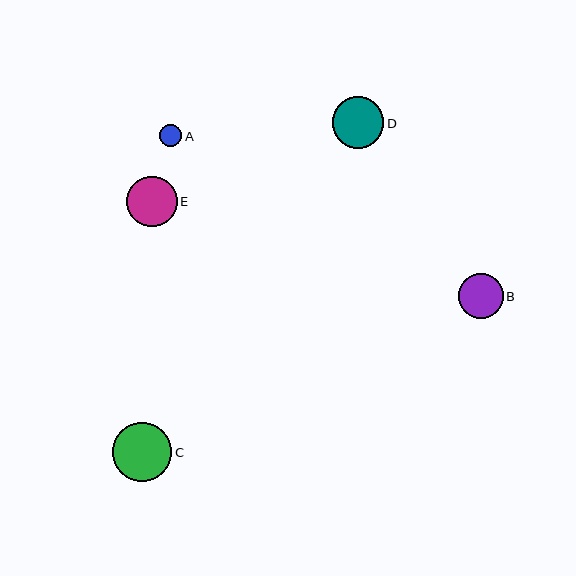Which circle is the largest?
Circle C is the largest with a size of approximately 59 pixels.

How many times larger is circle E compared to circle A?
Circle E is approximately 2.3 times the size of circle A.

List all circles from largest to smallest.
From largest to smallest: C, D, E, B, A.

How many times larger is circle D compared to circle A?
Circle D is approximately 2.3 times the size of circle A.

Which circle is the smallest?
Circle A is the smallest with a size of approximately 22 pixels.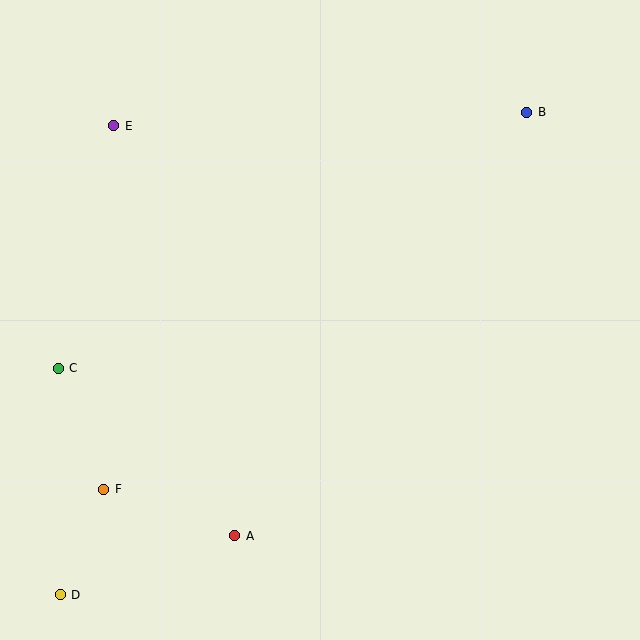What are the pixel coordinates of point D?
Point D is at (60, 595).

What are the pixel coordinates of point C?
Point C is at (58, 368).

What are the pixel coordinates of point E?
Point E is at (114, 126).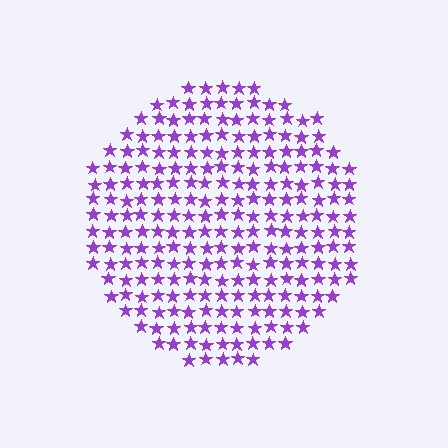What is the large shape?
The large shape is a circle.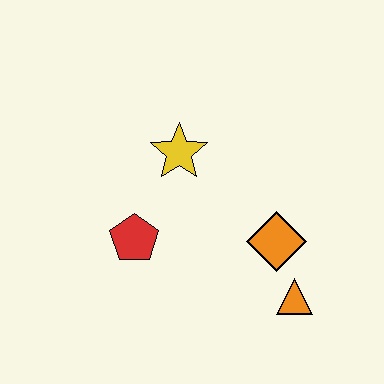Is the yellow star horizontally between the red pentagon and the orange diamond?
Yes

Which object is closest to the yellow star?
The red pentagon is closest to the yellow star.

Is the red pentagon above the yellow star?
No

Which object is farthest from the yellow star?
The orange triangle is farthest from the yellow star.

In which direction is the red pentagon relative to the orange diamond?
The red pentagon is to the left of the orange diamond.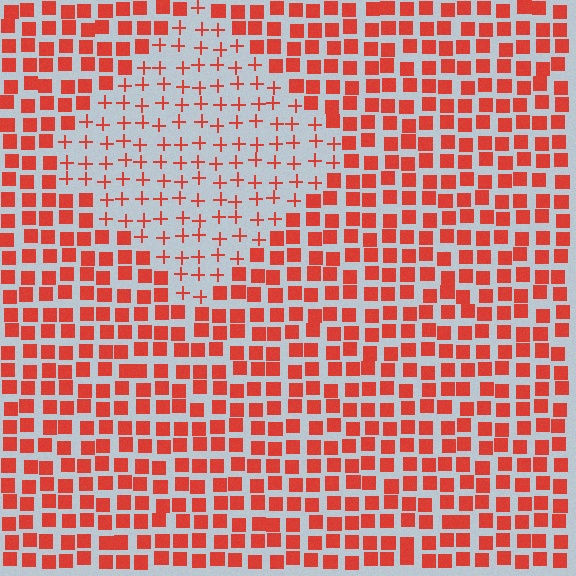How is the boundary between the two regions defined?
The boundary is defined by a change in element shape: plus signs inside vs. squares outside. All elements share the same color and spacing.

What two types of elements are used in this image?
The image uses plus signs inside the diamond region and squares outside it.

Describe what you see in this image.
The image is filled with small red elements arranged in a uniform grid. A diamond-shaped region contains plus signs, while the surrounding area contains squares. The boundary is defined purely by the change in element shape.